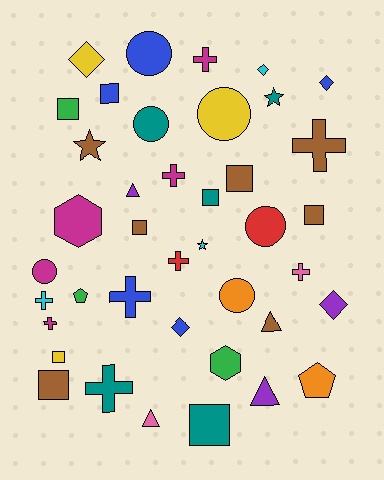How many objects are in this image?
There are 40 objects.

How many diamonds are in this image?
There are 5 diamonds.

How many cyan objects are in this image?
There are 3 cyan objects.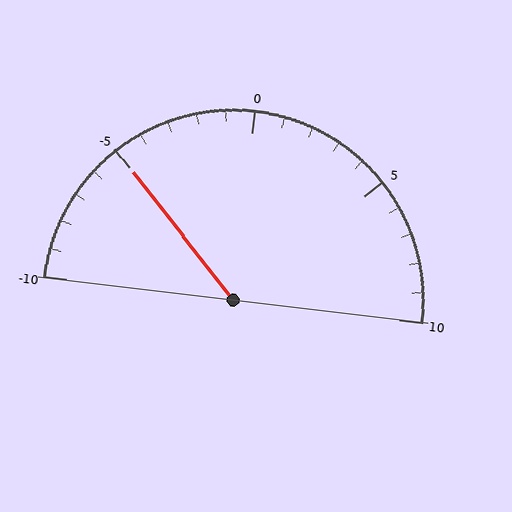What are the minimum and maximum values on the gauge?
The gauge ranges from -10 to 10.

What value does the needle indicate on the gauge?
The needle indicates approximately -5.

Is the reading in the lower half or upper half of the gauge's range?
The reading is in the lower half of the range (-10 to 10).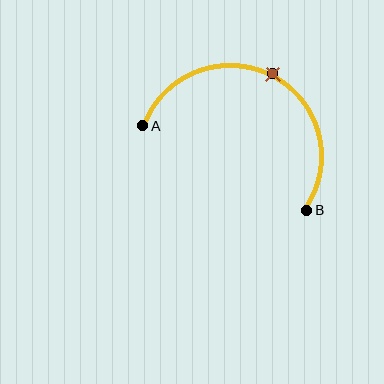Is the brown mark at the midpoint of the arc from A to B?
Yes. The brown mark lies on the arc at equal arc-length from both A and B — it is the arc midpoint.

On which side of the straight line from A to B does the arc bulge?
The arc bulges above the straight line connecting A and B.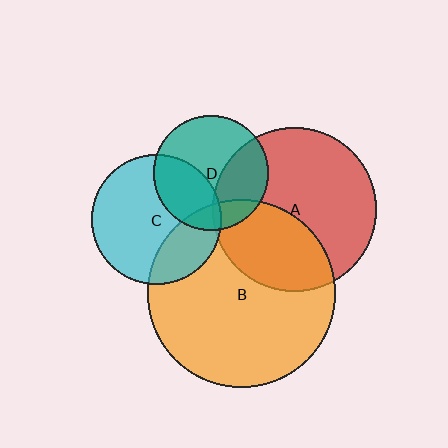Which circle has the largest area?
Circle B (orange).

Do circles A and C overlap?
Yes.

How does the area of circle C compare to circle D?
Approximately 1.3 times.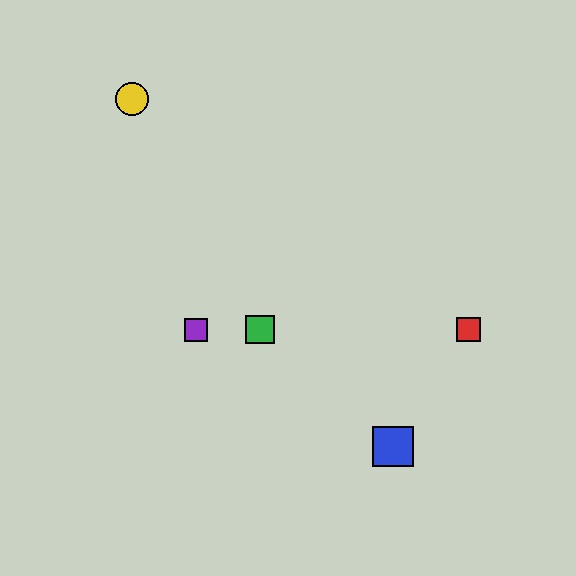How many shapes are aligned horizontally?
3 shapes (the red square, the green square, the purple square) are aligned horizontally.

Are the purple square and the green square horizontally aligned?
Yes, both are at y≈330.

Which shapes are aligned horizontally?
The red square, the green square, the purple square are aligned horizontally.